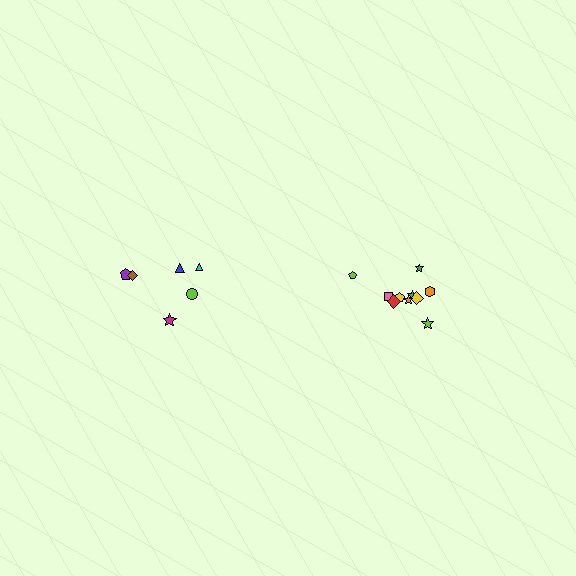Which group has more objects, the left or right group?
The right group.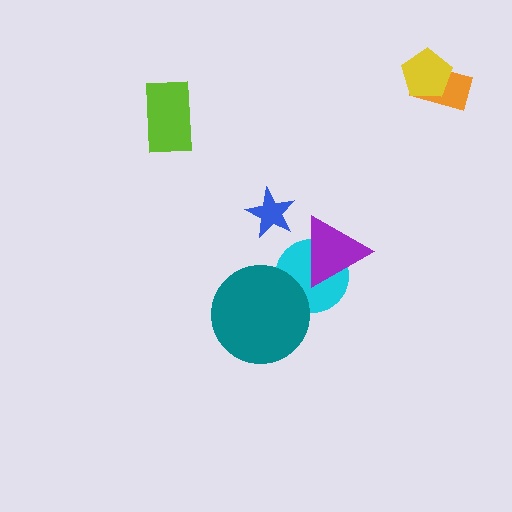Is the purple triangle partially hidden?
No, no other shape covers it.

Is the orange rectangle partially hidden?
Yes, it is partially covered by another shape.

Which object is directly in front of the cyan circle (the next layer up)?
The purple triangle is directly in front of the cyan circle.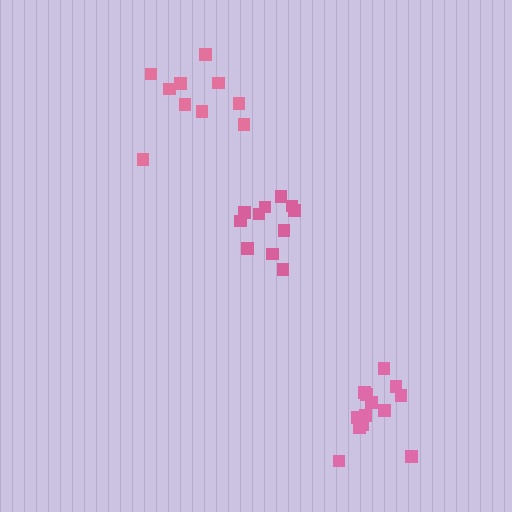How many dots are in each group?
Group 1: 10 dots, Group 2: 11 dots, Group 3: 14 dots (35 total).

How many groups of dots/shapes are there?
There are 3 groups.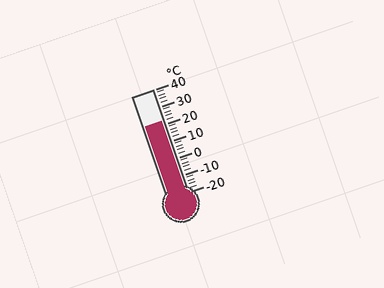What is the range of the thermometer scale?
The thermometer scale ranges from -20°C to 40°C.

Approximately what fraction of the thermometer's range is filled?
The thermometer is filled to approximately 70% of its range.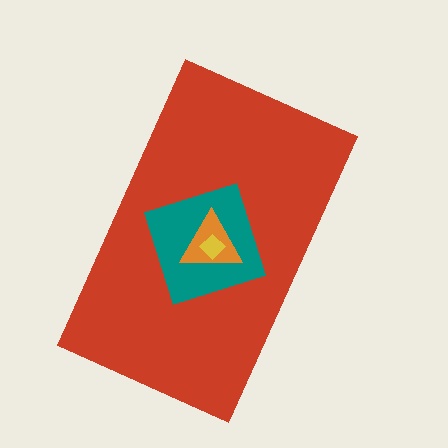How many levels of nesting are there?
4.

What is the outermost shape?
The red rectangle.